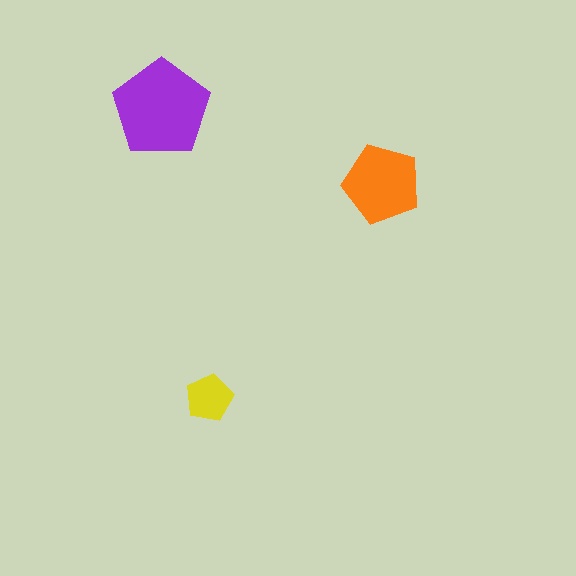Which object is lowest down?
The yellow pentagon is bottommost.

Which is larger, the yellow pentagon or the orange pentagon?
The orange one.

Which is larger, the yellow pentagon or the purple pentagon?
The purple one.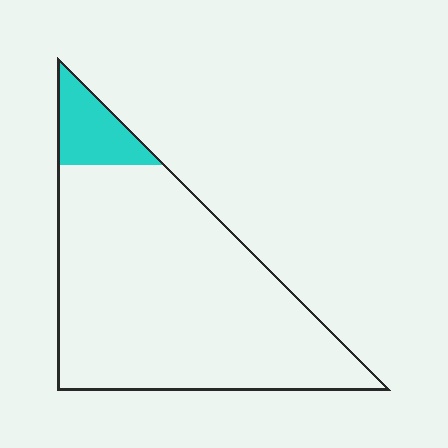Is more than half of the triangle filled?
No.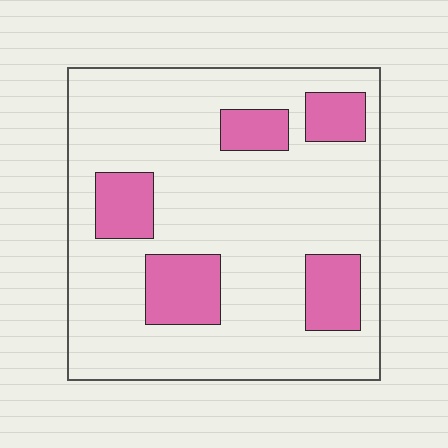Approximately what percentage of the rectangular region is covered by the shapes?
Approximately 20%.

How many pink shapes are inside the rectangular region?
5.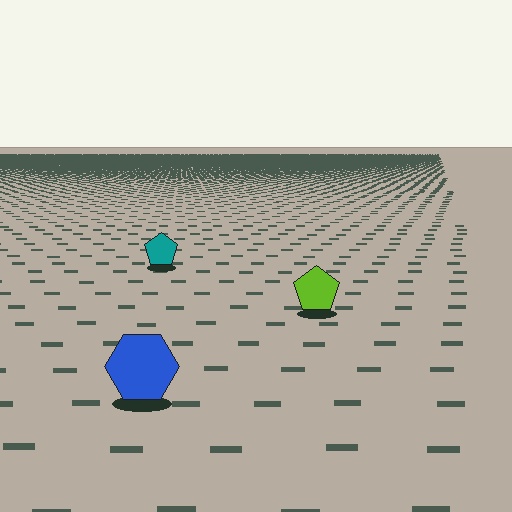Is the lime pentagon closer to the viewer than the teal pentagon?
Yes. The lime pentagon is closer — you can tell from the texture gradient: the ground texture is coarser near it.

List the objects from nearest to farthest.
From nearest to farthest: the blue hexagon, the lime pentagon, the teal pentagon.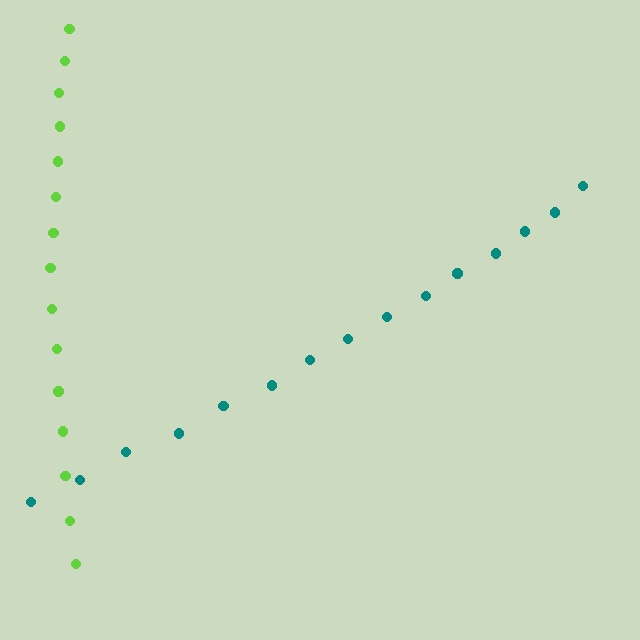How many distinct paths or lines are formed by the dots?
There are 2 distinct paths.